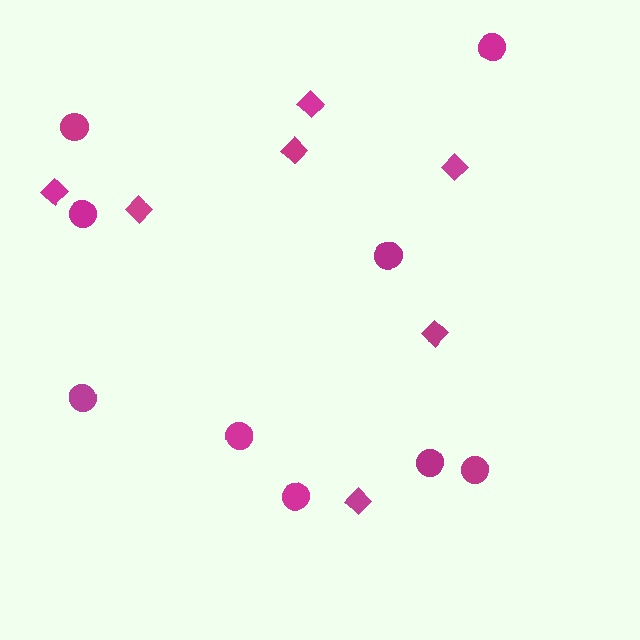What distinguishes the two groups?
There are 2 groups: one group of circles (9) and one group of diamonds (7).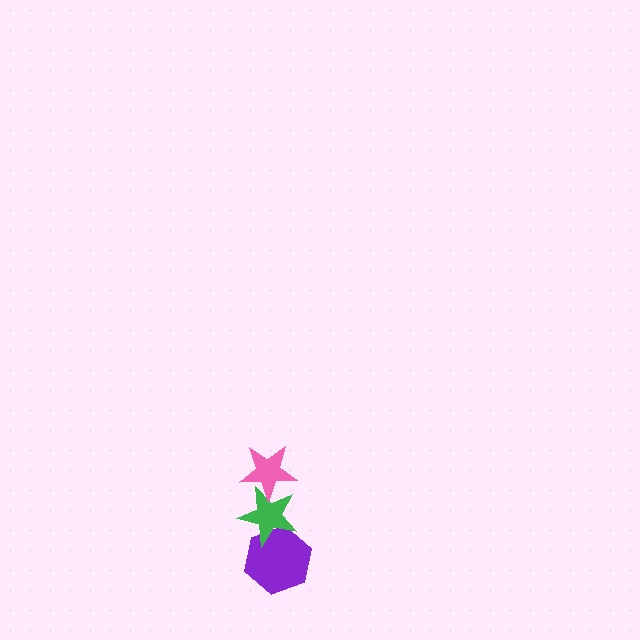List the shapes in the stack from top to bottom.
From top to bottom: the pink star, the green star, the purple hexagon.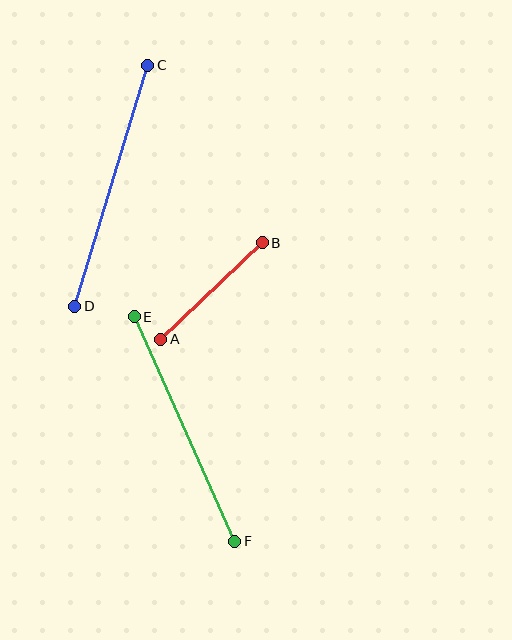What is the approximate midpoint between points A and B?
The midpoint is at approximately (211, 291) pixels.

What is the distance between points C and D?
The distance is approximately 252 pixels.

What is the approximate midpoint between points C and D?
The midpoint is at approximately (111, 186) pixels.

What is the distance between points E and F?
The distance is approximately 246 pixels.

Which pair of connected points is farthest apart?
Points C and D are farthest apart.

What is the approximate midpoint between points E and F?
The midpoint is at approximately (184, 429) pixels.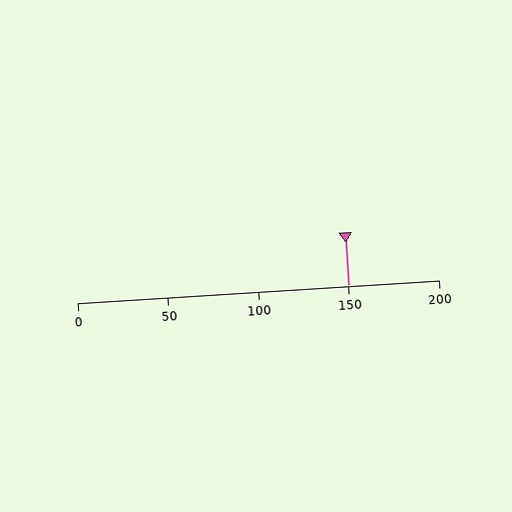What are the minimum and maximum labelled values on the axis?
The axis runs from 0 to 200.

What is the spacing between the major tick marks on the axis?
The major ticks are spaced 50 apart.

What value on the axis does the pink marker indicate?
The marker indicates approximately 150.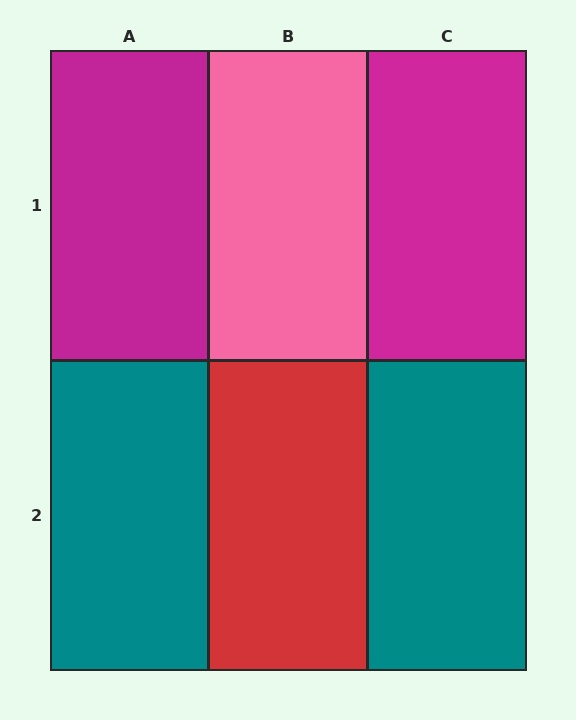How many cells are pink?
1 cell is pink.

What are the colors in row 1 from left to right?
Magenta, pink, magenta.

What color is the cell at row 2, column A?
Teal.